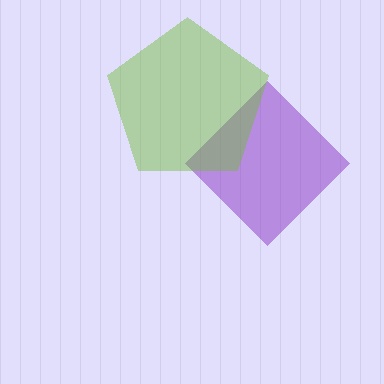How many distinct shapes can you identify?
There are 2 distinct shapes: a purple diamond, a lime pentagon.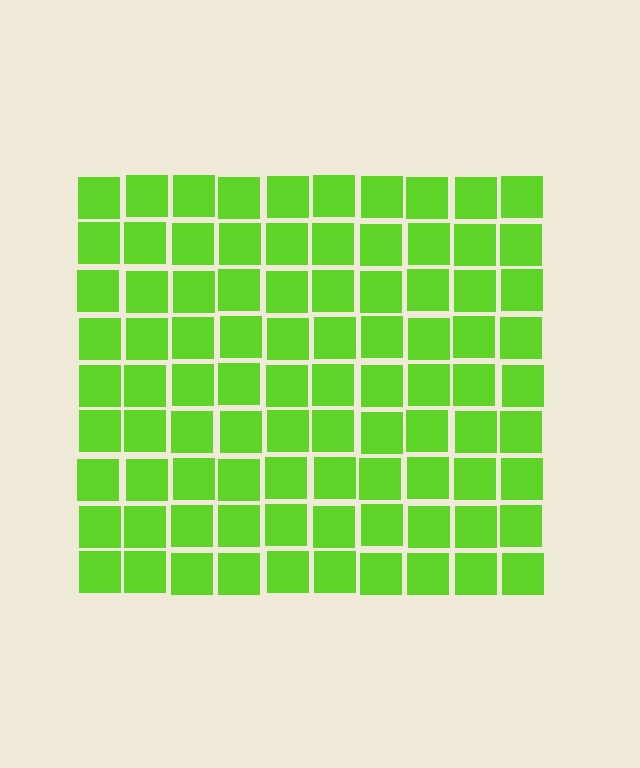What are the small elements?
The small elements are squares.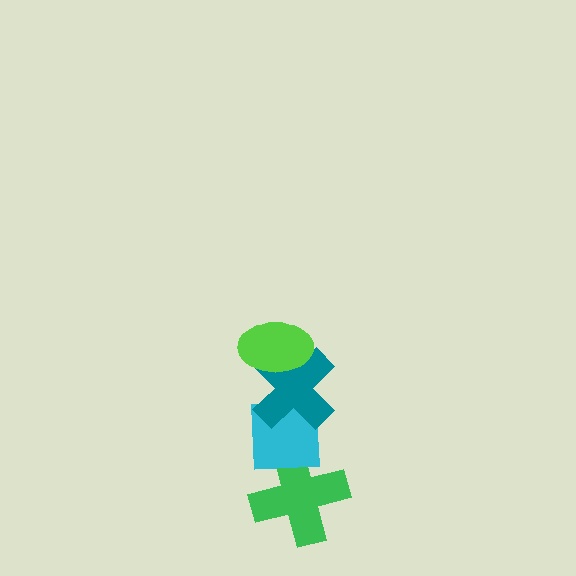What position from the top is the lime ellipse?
The lime ellipse is 1st from the top.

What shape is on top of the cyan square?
The teal cross is on top of the cyan square.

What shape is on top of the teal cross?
The lime ellipse is on top of the teal cross.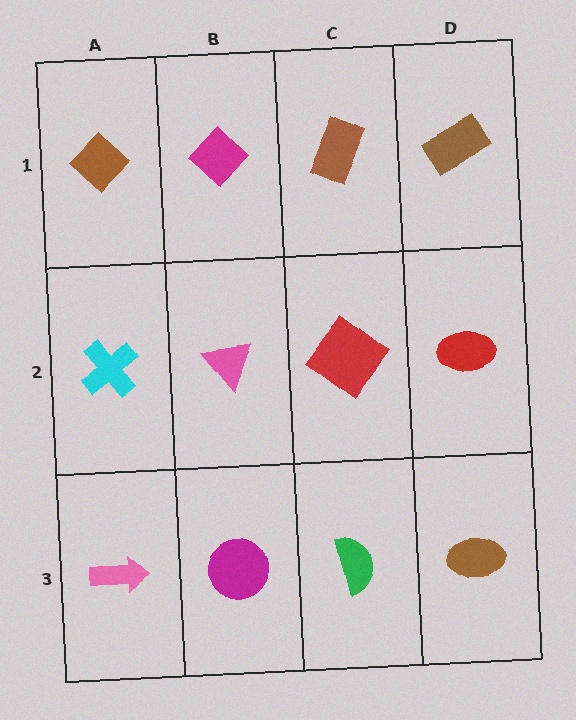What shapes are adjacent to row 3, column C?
A red diamond (row 2, column C), a magenta circle (row 3, column B), a brown ellipse (row 3, column D).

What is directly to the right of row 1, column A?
A magenta diamond.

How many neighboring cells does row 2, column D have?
3.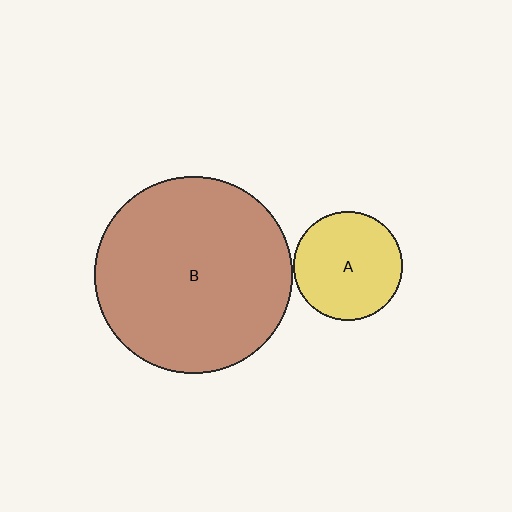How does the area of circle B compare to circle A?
Approximately 3.3 times.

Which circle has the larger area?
Circle B (brown).